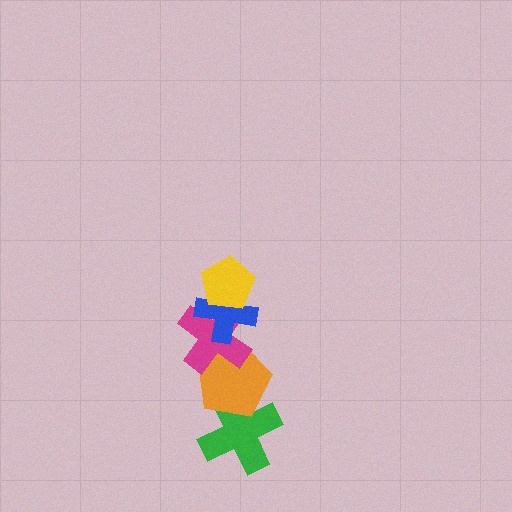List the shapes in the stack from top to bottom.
From top to bottom: the yellow pentagon, the blue cross, the magenta cross, the orange pentagon, the green cross.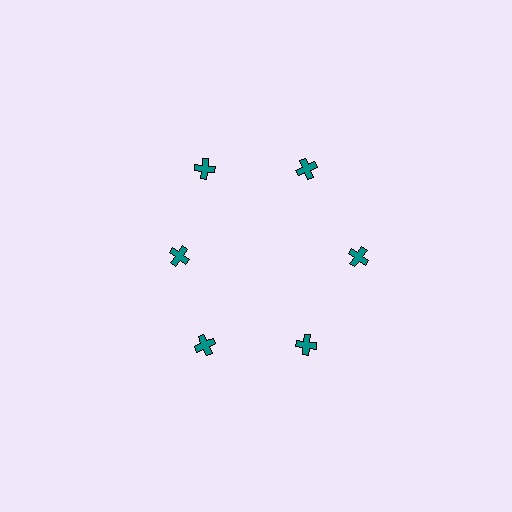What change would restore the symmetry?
The symmetry would be restored by moving it outward, back onto the ring so that all 6 crosses sit at equal angles and equal distance from the center.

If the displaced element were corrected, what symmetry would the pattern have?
It would have 6-fold rotational symmetry — the pattern would map onto itself every 60 degrees.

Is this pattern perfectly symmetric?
No. The 6 teal crosses are arranged in a ring, but one element near the 9 o'clock position is pulled inward toward the center, breaking the 6-fold rotational symmetry.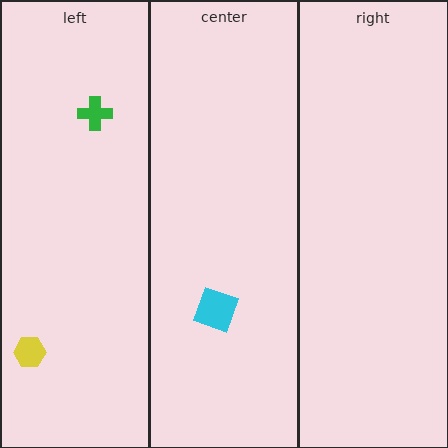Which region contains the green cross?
The left region.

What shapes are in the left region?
The yellow hexagon, the green cross.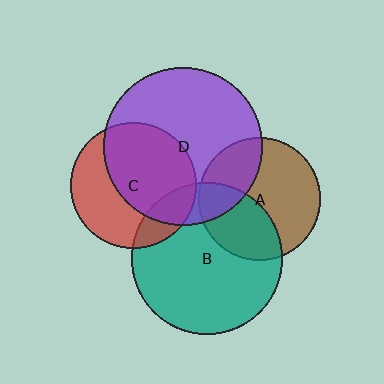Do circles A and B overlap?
Yes.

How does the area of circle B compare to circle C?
Approximately 1.4 times.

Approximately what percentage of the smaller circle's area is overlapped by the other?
Approximately 40%.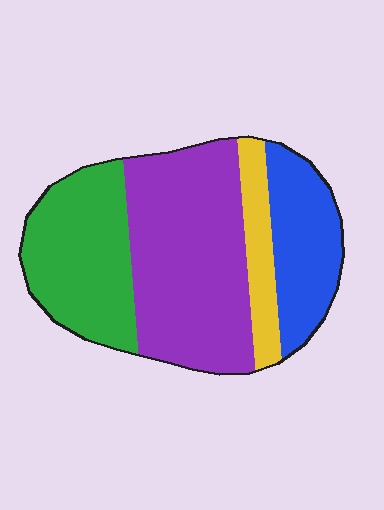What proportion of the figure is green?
Green takes up about one quarter (1/4) of the figure.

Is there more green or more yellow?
Green.